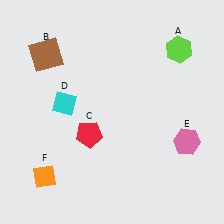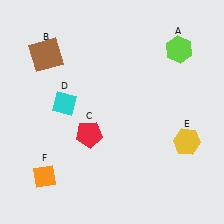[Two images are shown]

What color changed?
The hexagon (E) changed from pink in Image 1 to yellow in Image 2.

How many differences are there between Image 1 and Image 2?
There is 1 difference between the two images.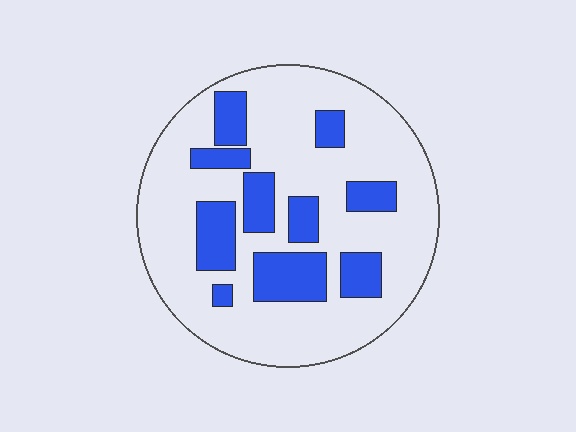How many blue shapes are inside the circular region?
10.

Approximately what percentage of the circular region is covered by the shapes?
Approximately 25%.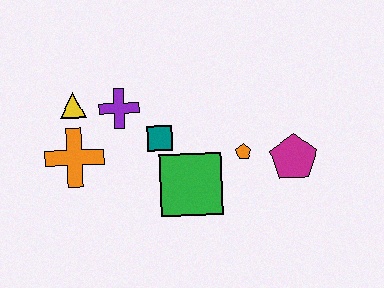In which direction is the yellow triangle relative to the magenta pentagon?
The yellow triangle is to the left of the magenta pentagon.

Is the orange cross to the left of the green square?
Yes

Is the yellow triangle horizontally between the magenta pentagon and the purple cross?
No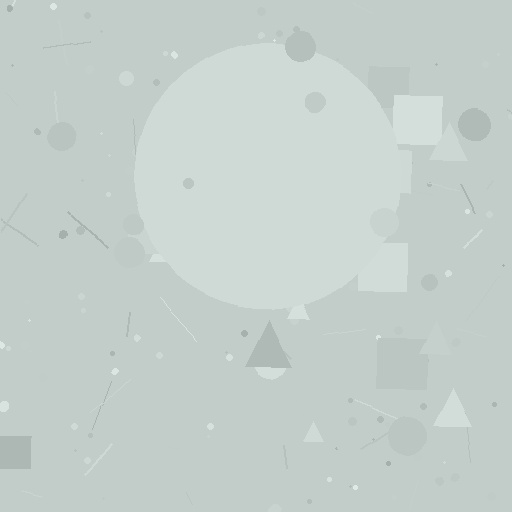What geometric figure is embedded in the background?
A circle is embedded in the background.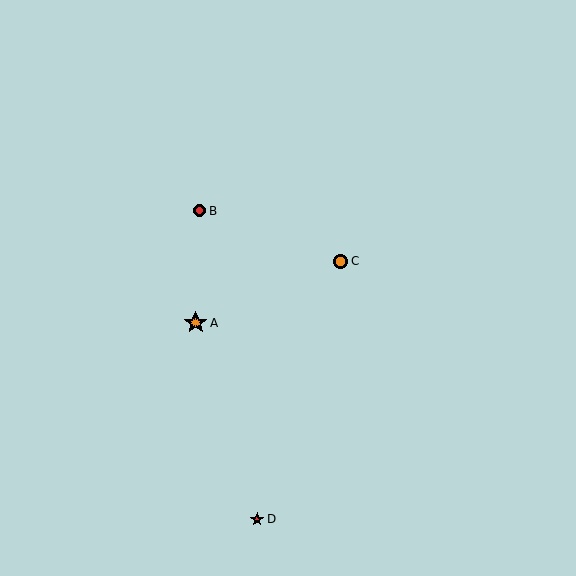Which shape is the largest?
The orange star (labeled A) is the largest.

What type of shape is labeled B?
Shape B is a red circle.